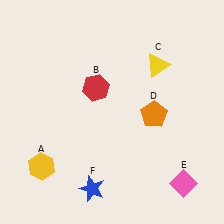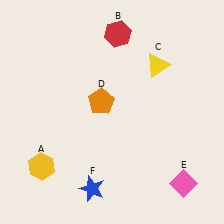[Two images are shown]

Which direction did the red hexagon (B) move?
The red hexagon (B) moved up.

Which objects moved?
The objects that moved are: the red hexagon (B), the orange pentagon (D).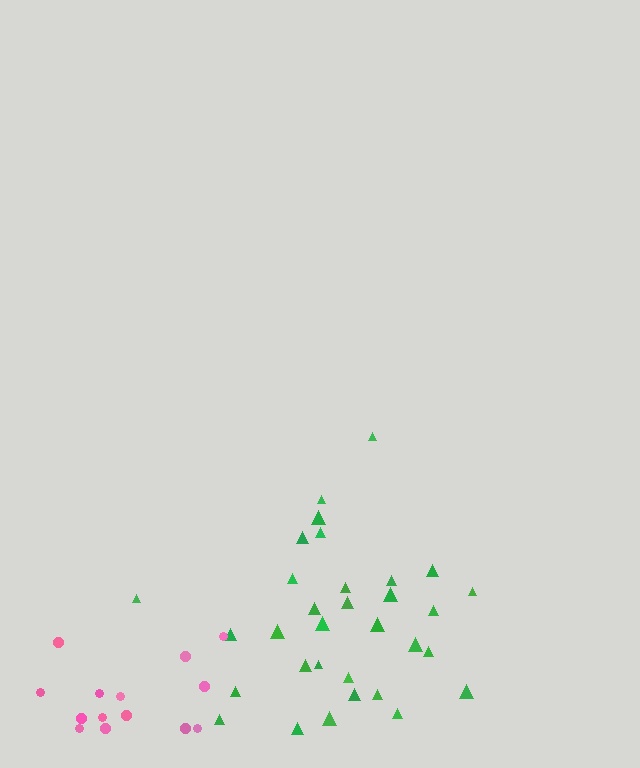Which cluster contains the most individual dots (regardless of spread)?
Green (32).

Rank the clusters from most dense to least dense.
green, pink.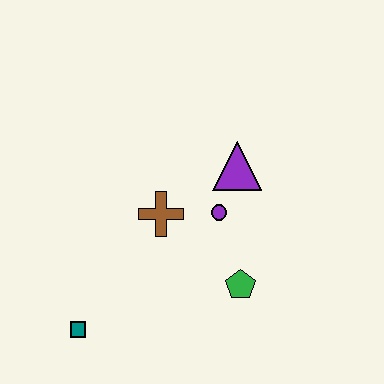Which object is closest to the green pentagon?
The purple circle is closest to the green pentagon.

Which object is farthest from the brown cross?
The teal square is farthest from the brown cross.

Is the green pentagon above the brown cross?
No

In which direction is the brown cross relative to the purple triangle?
The brown cross is to the left of the purple triangle.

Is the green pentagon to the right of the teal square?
Yes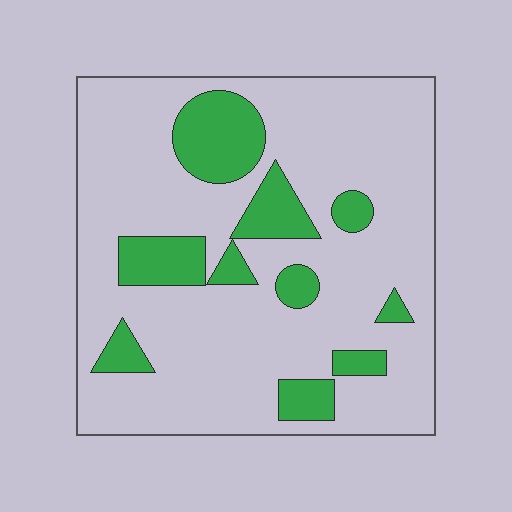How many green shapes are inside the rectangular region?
10.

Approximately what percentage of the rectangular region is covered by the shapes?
Approximately 20%.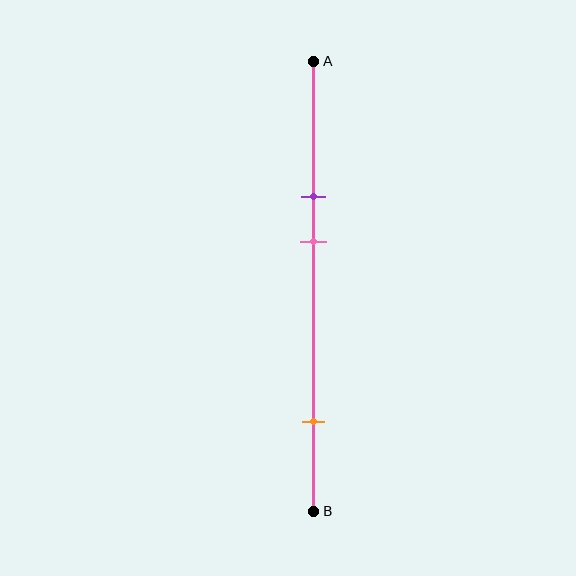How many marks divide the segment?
There are 3 marks dividing the segment.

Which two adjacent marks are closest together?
The purple and pink marks are the closest adjacent pair.